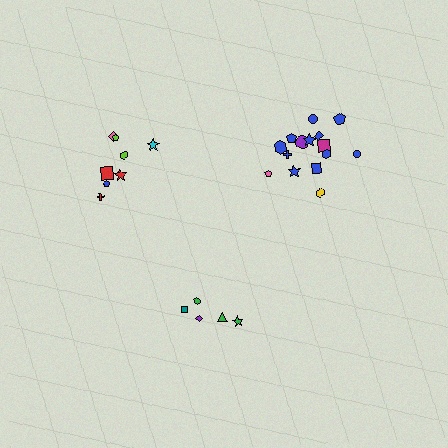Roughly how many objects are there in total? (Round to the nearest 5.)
Roughly 30 objects in total.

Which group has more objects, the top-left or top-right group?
The top-right group.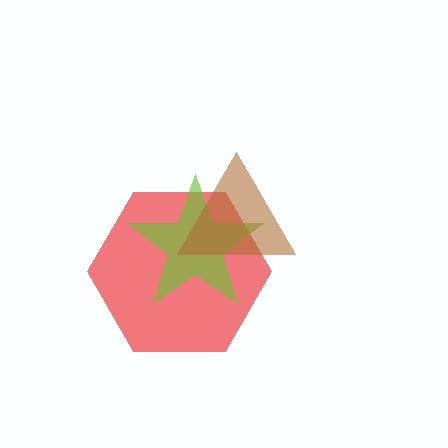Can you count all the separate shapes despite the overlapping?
Yes, there are 3 separate shapes.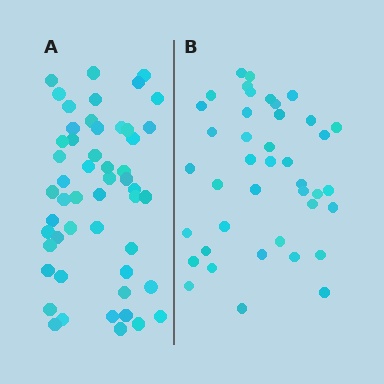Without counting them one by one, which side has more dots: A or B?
Region A (the left region) has more dots.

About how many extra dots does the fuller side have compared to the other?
Region A has roughly 12 or so more dots than region B.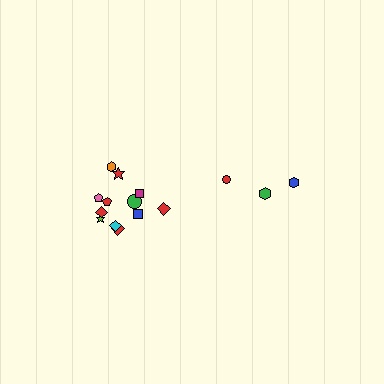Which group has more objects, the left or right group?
The left group.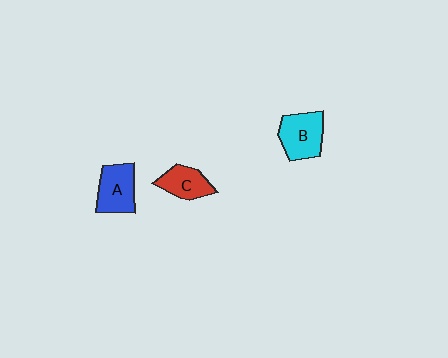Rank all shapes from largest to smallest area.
From largest to smallest: B (cyan), A (blue), C (red).